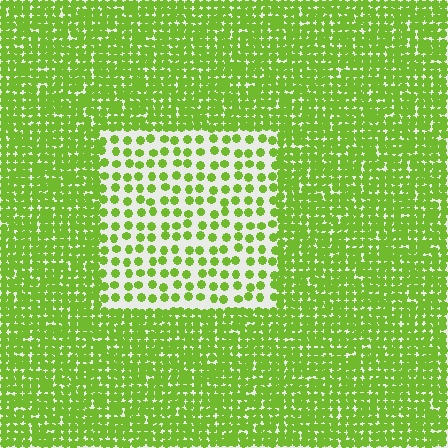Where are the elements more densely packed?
The elements are more densely packed outside the rectangle boundary.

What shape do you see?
I see a rectangle.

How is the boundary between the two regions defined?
The boundary is defined by a change in element density (approximately 2.5x ratio). All elements are the same color, size, and shape.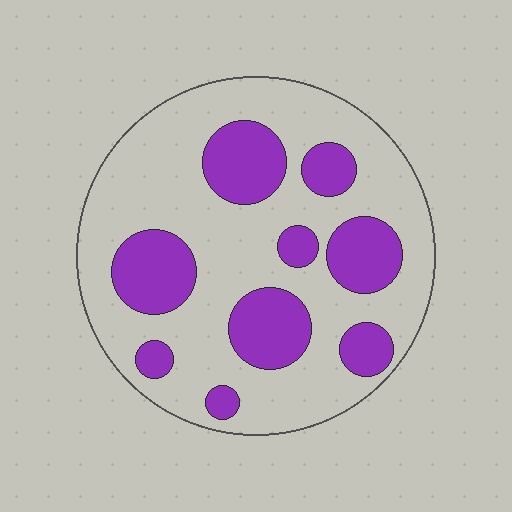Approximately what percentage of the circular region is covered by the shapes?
Approximately 30%.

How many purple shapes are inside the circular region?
9.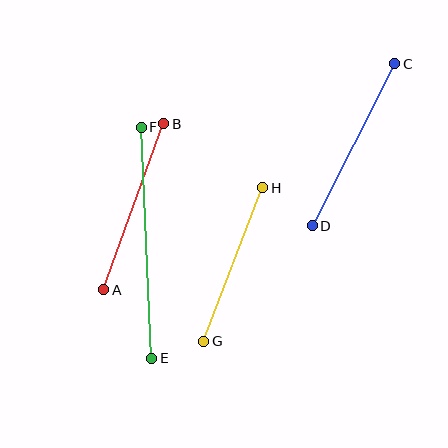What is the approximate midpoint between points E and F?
The midpoint is at approximately (147, 243) pixels.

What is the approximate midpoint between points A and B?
The midpoint is at approximately (134, 207) pixels.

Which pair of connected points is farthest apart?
Points E and F are farthest apart.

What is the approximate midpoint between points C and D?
The midpoint is at approximately (353, 145) pixels.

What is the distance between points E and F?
The distance is approximately 231 pixels.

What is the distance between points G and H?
The distance is approximately 164 pixels.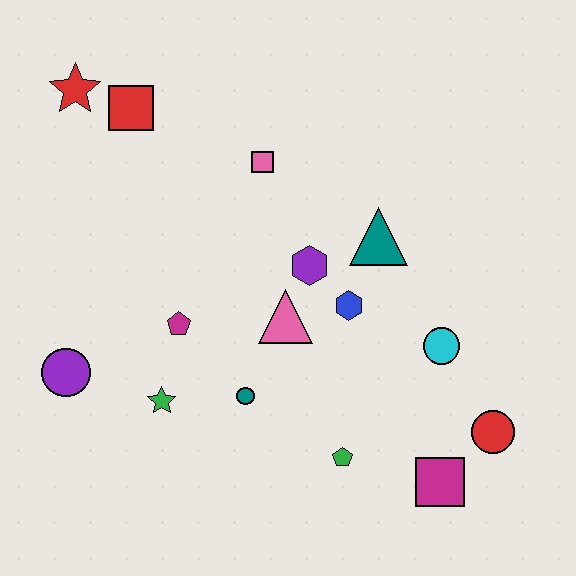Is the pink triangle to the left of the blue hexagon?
Yes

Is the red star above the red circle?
Yes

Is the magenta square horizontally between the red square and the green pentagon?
No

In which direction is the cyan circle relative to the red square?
The cyan circle is to the right of the red square.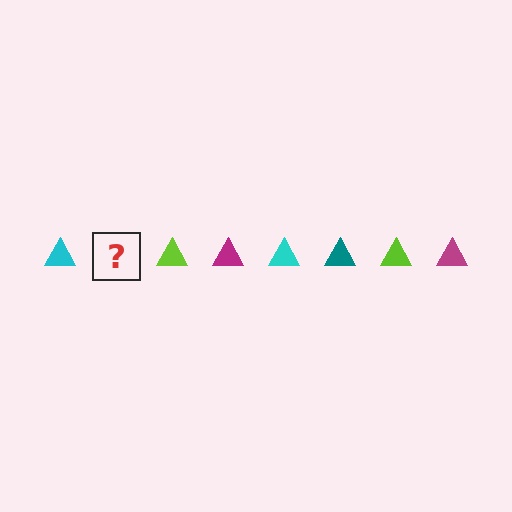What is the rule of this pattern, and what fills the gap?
The rule is that the pattern cycles through cyan, teal, lime, magenta triangles. The gap should be filled with a teal triangle.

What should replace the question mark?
The question mark should be replaced with a teal triangle.